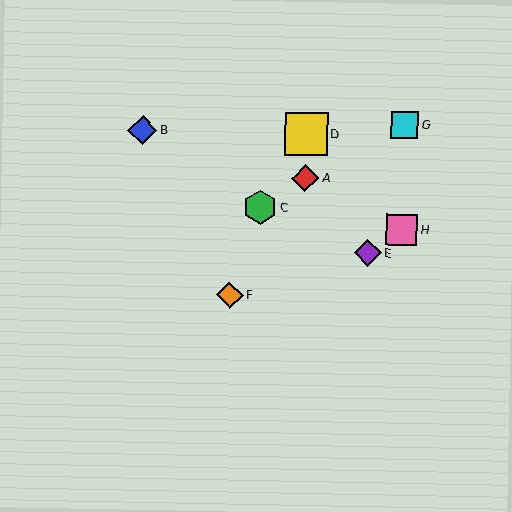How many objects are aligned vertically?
2 objects (A, D) are aligned vertically.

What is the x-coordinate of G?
Object G is at x≈404.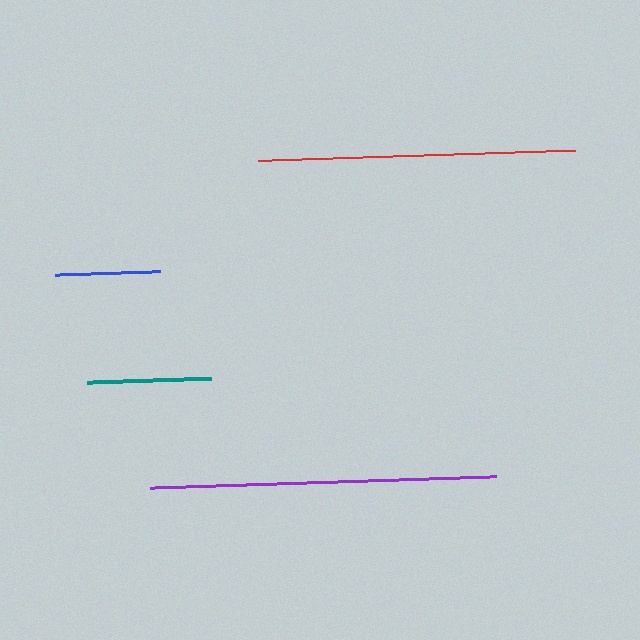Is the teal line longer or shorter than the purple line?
The purple line is longer than the teal line.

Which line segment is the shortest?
The blue line is the shortest at approximately 106 pixels.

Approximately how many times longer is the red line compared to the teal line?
The red line is approximately 2.6 times the length of the teal line.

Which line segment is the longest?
The purple line is the longest at approximately 346 pixels.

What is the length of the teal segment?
The teal segment is approximately 123 pixels long.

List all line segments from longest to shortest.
From longest to shortest: purple, red, teal, blue.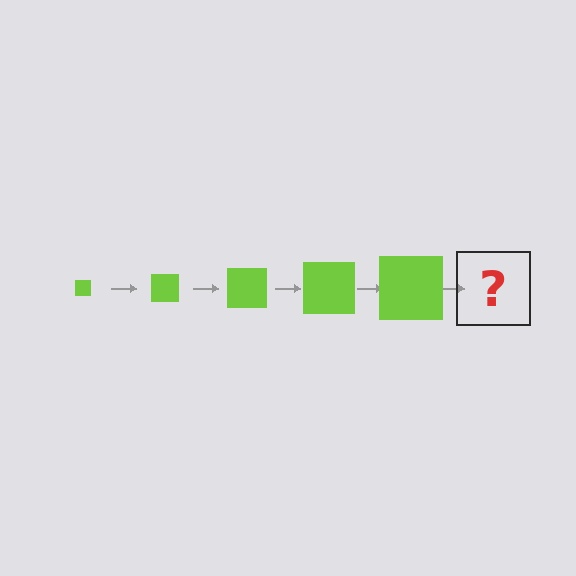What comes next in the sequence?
The next element should be a lime square, larger than the previous one.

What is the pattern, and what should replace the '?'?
The pattern is that the square gets progressively larger each step. The '?' should be a lime square, larger than the previous one.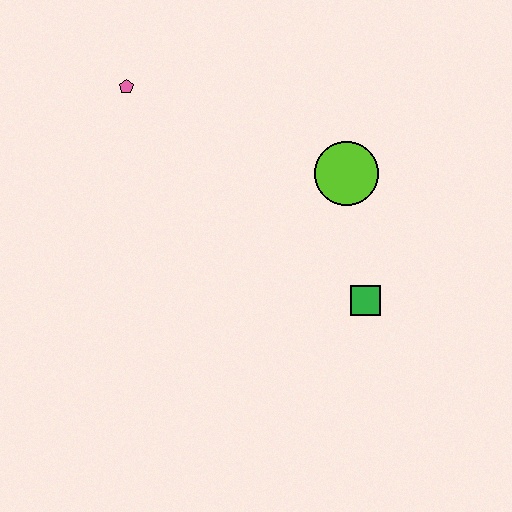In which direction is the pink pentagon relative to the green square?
The pink pentagon is to the left of the green square.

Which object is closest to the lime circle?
The green square is closest to the lime circle.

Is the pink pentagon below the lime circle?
No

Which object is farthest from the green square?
The pink pentagon is farthest from the green square.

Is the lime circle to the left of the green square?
Yes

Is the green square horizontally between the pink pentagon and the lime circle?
No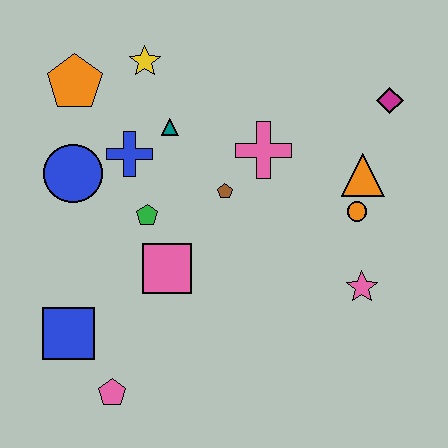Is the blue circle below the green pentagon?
No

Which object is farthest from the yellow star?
The pink pentagon is farthest from the yellow star.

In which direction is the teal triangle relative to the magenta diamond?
The teal triangle is to the left of the magenta diamond.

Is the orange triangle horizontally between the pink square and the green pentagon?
No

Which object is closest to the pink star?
The orange circle is closest to the pink star.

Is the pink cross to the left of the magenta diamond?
Yes